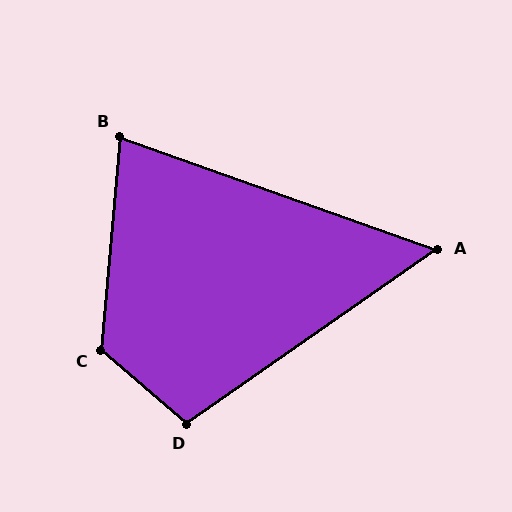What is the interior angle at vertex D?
Approximately 105 degrees (obtuse).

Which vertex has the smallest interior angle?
A, at approximately 54 degrees.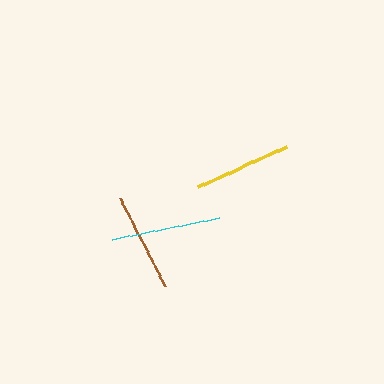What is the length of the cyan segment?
The cyan segment is approximately 109 pixels long.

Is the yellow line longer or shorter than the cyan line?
The cyan line is longer than the yellow line.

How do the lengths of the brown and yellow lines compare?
The brown and yellow lines are approximately the same length.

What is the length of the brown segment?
The brown segment is approximately 100 pixels long.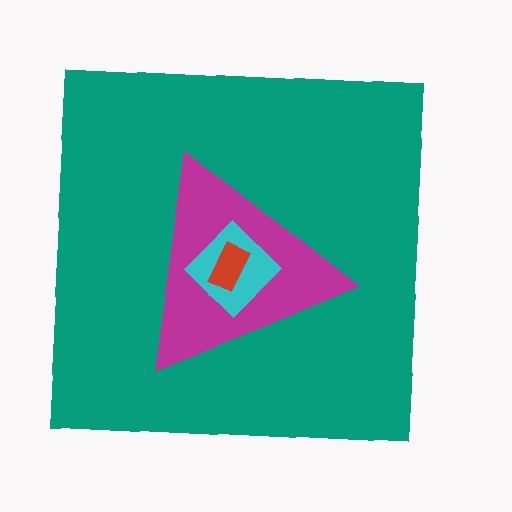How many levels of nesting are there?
4.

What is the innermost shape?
The red rectangle.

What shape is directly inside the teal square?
The magenta triangle.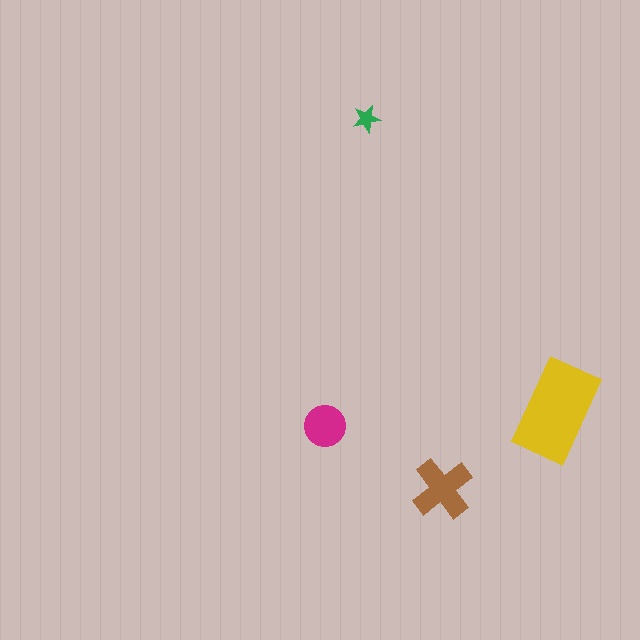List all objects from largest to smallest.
The yellow rectangle, the brown cross, the magenta circle, the green star.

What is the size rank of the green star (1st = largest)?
4th.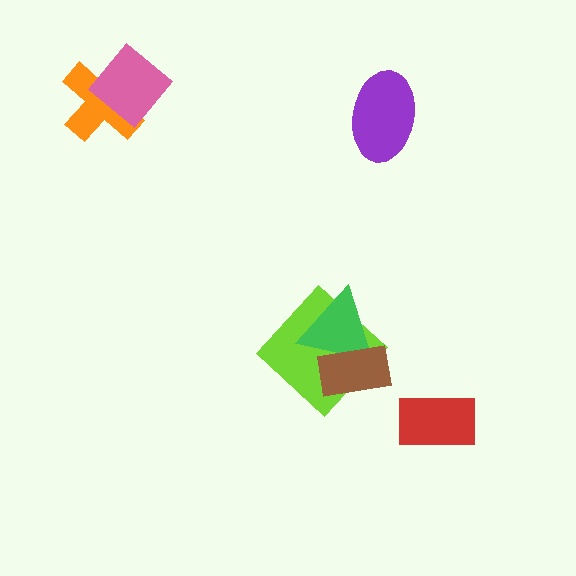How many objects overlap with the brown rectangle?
2 objects overlap with the brown rectangle.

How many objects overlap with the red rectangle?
0 objects overlap with the red rectangle.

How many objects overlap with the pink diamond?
1 object overlaps with the pink diamond.